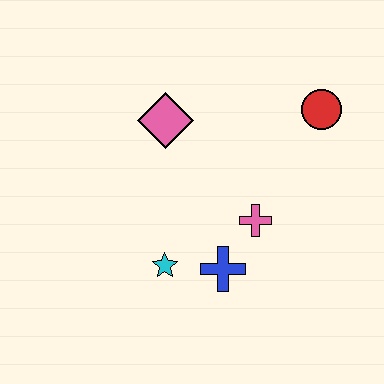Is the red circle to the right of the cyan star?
Yes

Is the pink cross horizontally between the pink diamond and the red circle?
Yes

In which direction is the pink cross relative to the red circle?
The pink cross is below the red circle.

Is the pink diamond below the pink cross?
No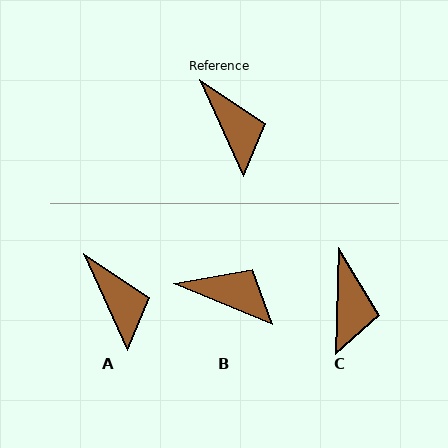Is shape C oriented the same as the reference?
No, it is off by about 26 degrees.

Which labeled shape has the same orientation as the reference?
A.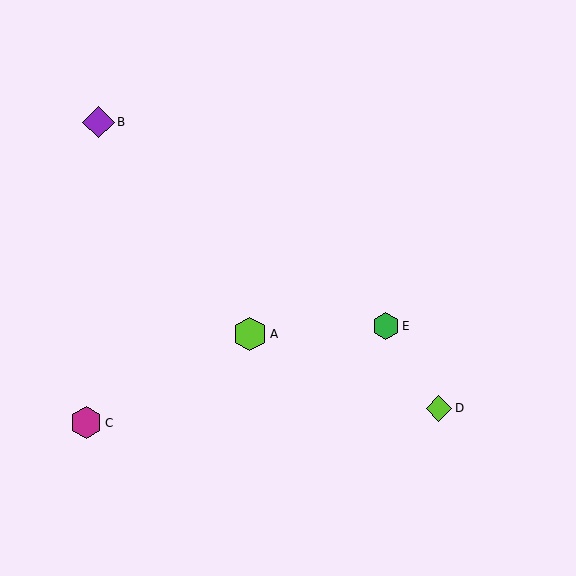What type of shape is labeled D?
Shape D is a lime diamond.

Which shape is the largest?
The lime hexagon (labeled A) is the largest.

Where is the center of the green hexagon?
The center of the green hexagon is at (386, 326).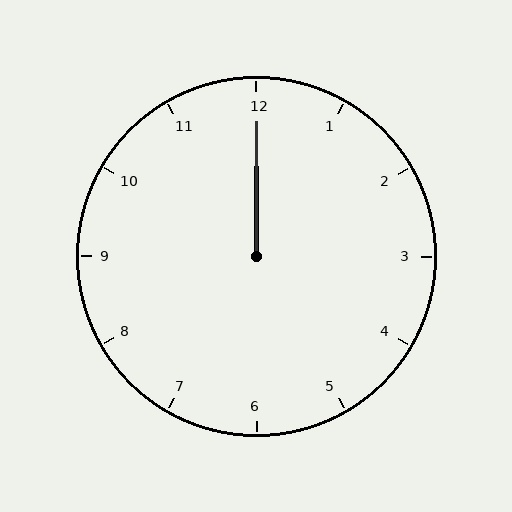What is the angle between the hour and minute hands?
Approximately 0 degrees.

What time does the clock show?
12:00.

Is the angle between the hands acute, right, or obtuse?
It is acute.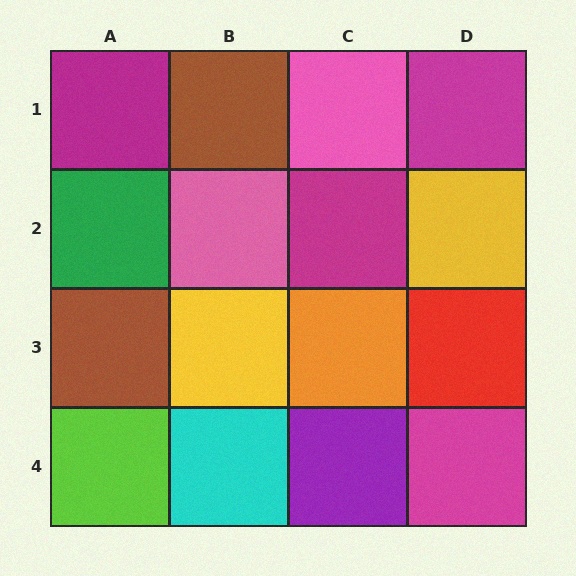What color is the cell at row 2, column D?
Yellow.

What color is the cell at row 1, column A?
Magenta.